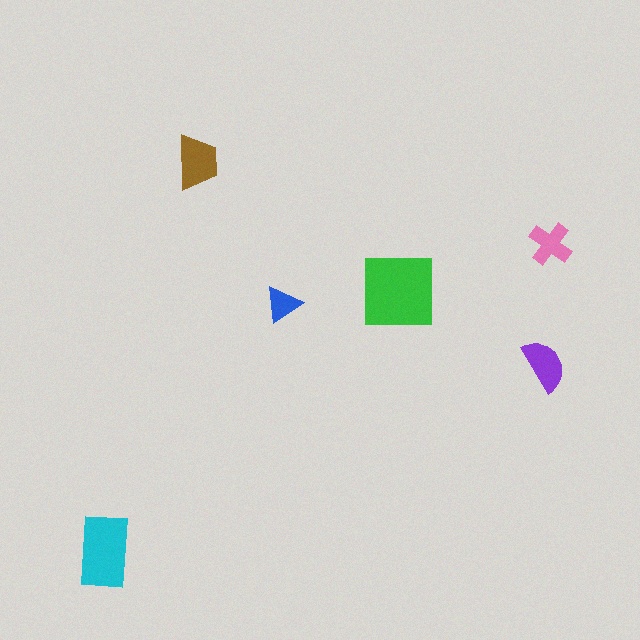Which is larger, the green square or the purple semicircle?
The green square.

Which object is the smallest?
The blue triangle.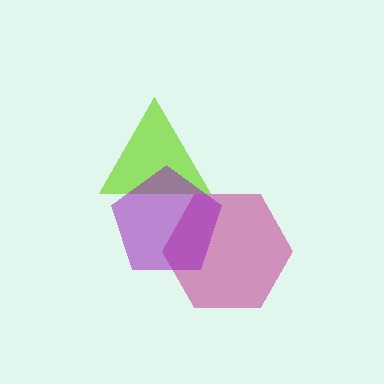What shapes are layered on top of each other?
The layered shapes are: a magenta hexagon, a lime triangle, a purple pentagon.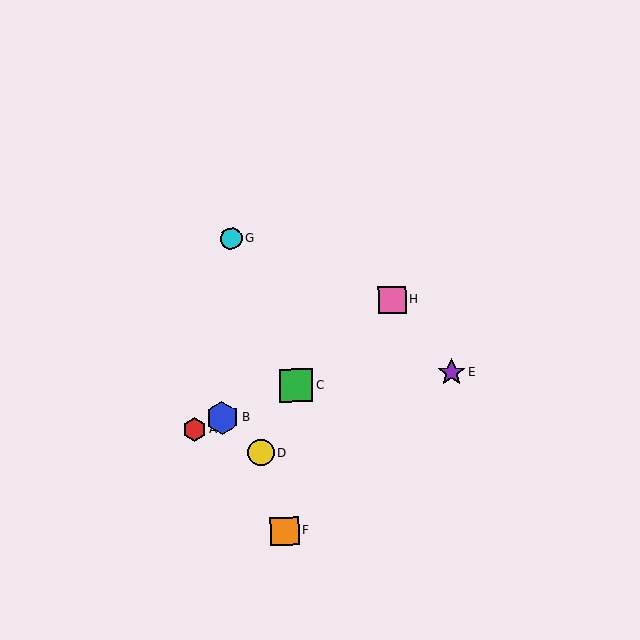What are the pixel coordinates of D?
Object D is at (261, 453).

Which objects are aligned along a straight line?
Objects A, B, C are aligned along a straight line.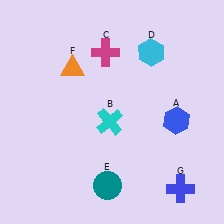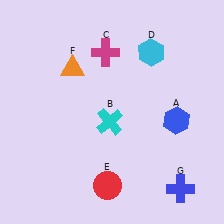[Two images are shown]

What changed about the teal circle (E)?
In Image 1, E is teal. In Image 2, it changed to red.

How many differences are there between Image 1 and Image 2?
There is 1 difference between the two images.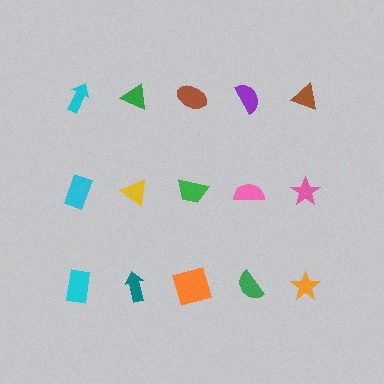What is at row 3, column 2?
A teal arrow.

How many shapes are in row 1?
5 shapes.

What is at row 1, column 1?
A cyan arrow.